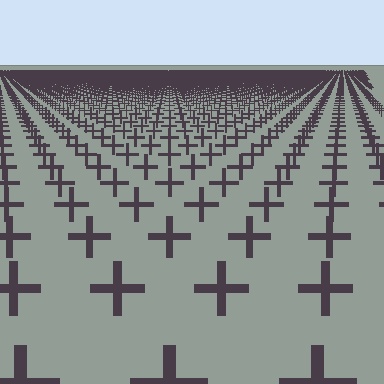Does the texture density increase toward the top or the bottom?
Density increases toward the top.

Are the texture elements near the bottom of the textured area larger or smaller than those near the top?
Larger. Near the bottom, elements are closer to the viewer and appear at a bigger on-screen size.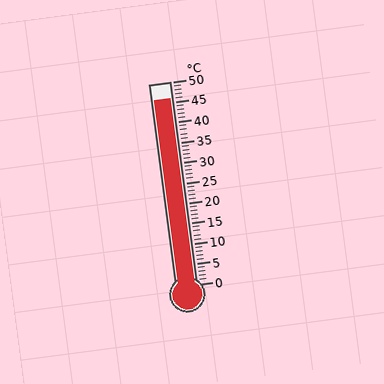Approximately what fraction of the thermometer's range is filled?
The thermometer is filled to approximately 90% of its range.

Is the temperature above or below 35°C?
The temperature is above 35°C.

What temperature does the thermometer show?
The thermometer shows approximately 46°C.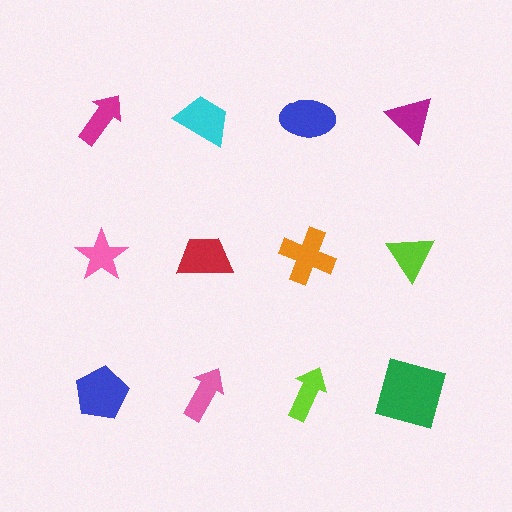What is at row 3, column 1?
A blue pentagon.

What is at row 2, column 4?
A lime triangle.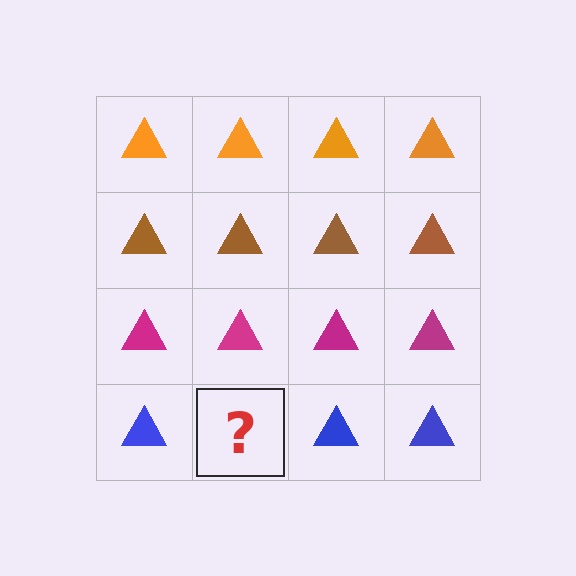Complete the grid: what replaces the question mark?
The question mark should be replaced with a blue triangle.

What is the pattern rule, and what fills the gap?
The rule is that each row has a consistent color. The gap should be filled with a blue triangle.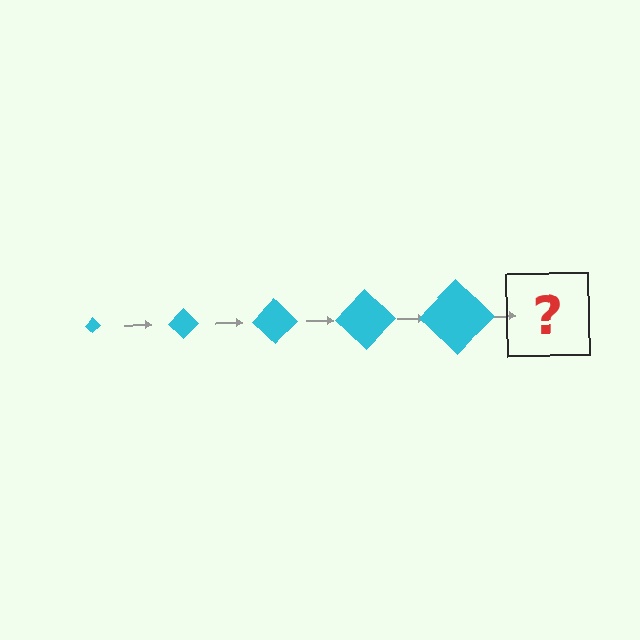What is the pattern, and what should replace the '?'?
The pattern is that the diamond gets progressively larger each step. The '?' should be a cyan diamond, larger than the previous one.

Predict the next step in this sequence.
The next step is a cyan diamond, larger than the previous one.